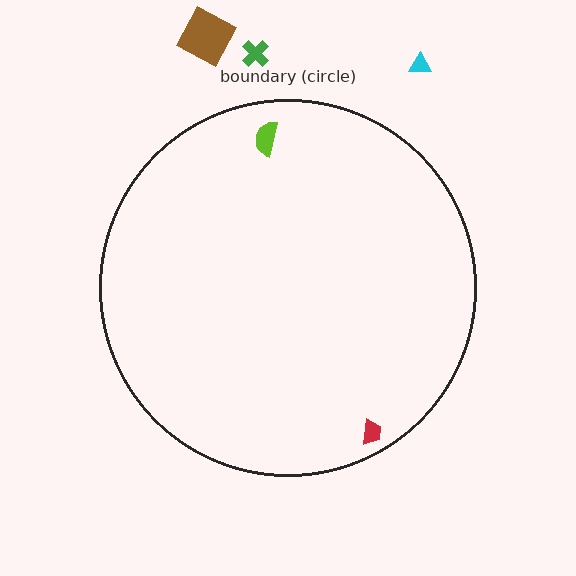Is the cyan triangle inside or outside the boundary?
Outside.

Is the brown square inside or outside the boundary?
Outside.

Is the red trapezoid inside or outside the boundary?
Inside.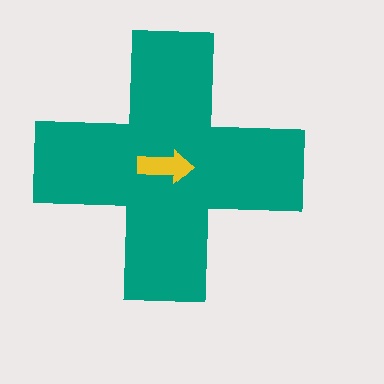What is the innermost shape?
The yellow arrow.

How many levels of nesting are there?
2.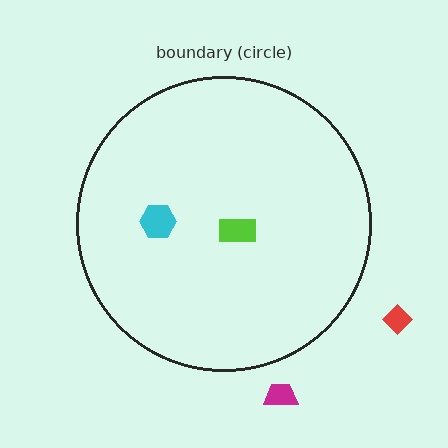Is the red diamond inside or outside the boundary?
Outside.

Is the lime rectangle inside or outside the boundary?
Inside.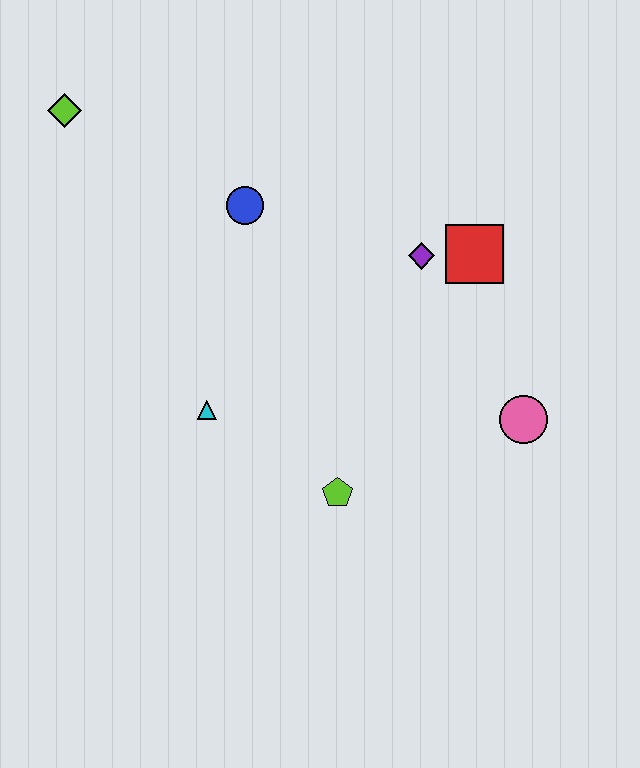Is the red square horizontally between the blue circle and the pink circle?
Yes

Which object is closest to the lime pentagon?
The cyan triangle is closest to the lime pentagon.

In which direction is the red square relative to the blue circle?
The red square is to the right of the blue circle.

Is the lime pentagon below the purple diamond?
Yes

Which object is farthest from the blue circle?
The pink circle is farthest from the blue circle.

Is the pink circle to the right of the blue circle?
Yes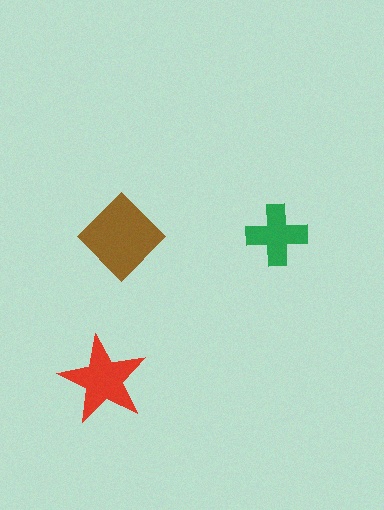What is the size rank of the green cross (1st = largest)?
3rd.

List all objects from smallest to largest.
The green cross, the red star, the brown diamond.